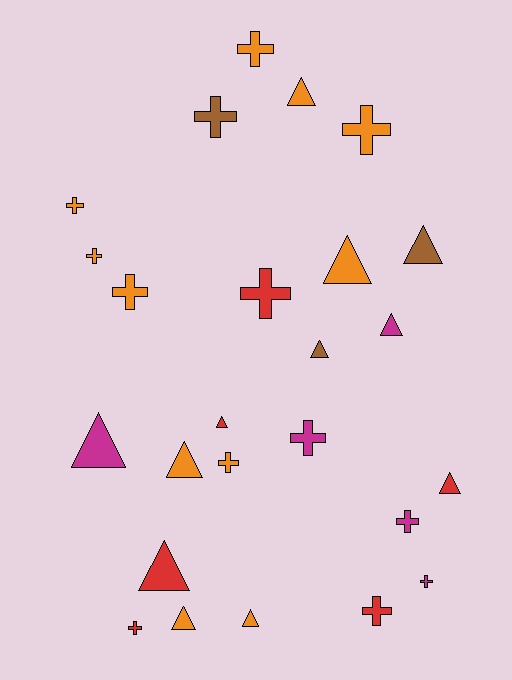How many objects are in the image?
There are 25 objects.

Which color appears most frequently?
Orange, with 11 objects.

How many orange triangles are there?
There are 5 orange triangles.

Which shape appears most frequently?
Cross, with 13 objects.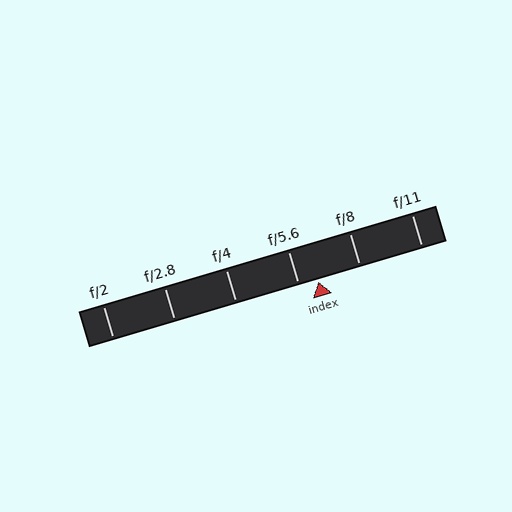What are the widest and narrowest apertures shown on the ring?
The widest aperture shown is f/2 and the narrowest is f/11.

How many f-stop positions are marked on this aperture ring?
There are 6 f-stop positions marked.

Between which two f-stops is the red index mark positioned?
The index mark is between f/5.6 and f/8.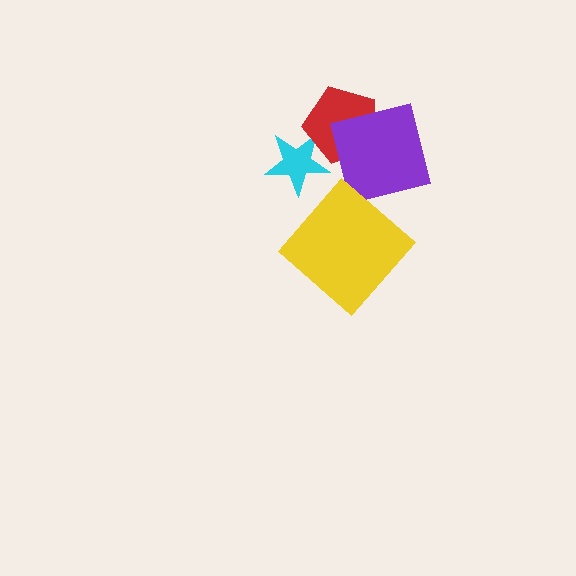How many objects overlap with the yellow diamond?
0 objects overlap with the yellow diamond.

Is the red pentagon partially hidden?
Yes, it is partially covered by another shape.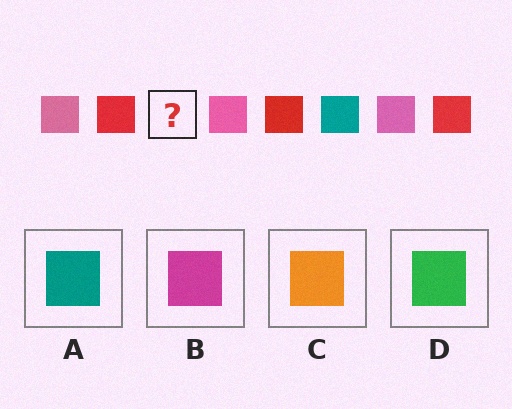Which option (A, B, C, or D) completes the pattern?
A.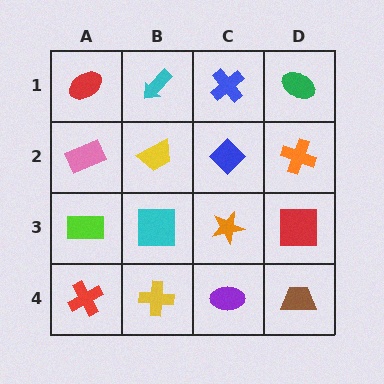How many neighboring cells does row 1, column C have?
3.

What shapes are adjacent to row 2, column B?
A cyan arrow (row 1, column B), a cyan square (row 3, column B), a pink rectangle (row 2, column A), a blue diamond (row 2, column C).